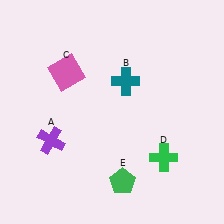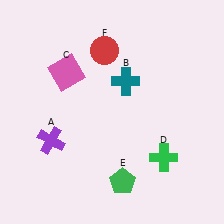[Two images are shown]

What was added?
A red circle (F) was added in Image 2.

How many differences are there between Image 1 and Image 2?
There is 1 difference between the two images.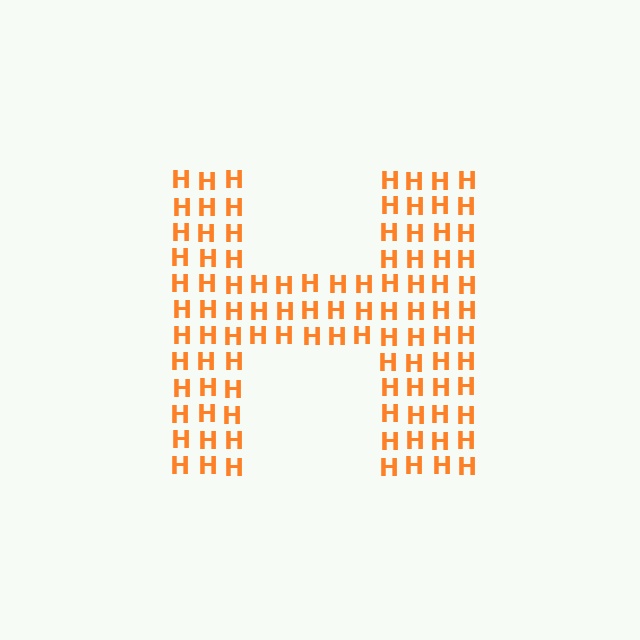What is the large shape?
The large shape is the letter H.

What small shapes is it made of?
It is made of small letter H's.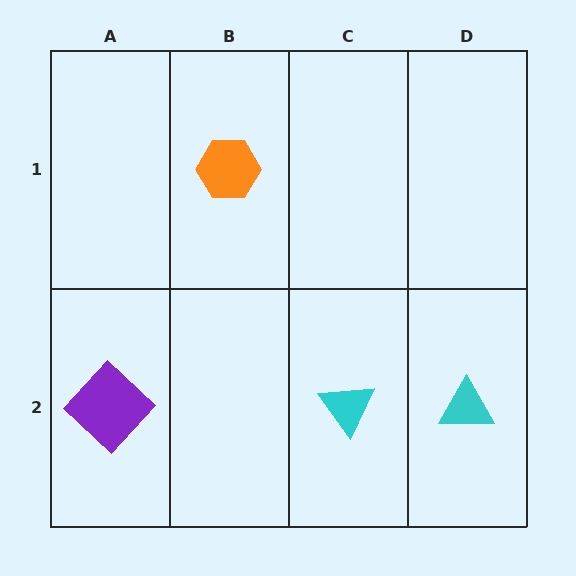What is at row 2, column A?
A purple diamond.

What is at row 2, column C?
A cyan triangle.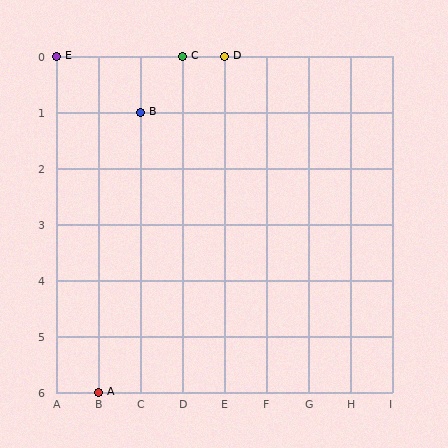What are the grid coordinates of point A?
Point A is at grid coordinates (B, 6).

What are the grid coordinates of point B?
Point B is at grid coordinates (C, 1).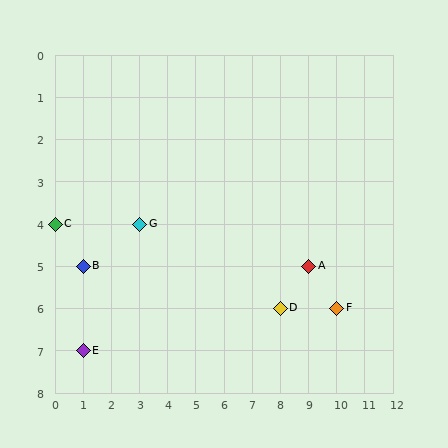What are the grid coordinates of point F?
Point F is at grid coordinates (10, 6).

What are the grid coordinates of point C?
Point C is at grid coordinates (0, 4).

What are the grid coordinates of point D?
Point D is at grid coordinates (8, 6).